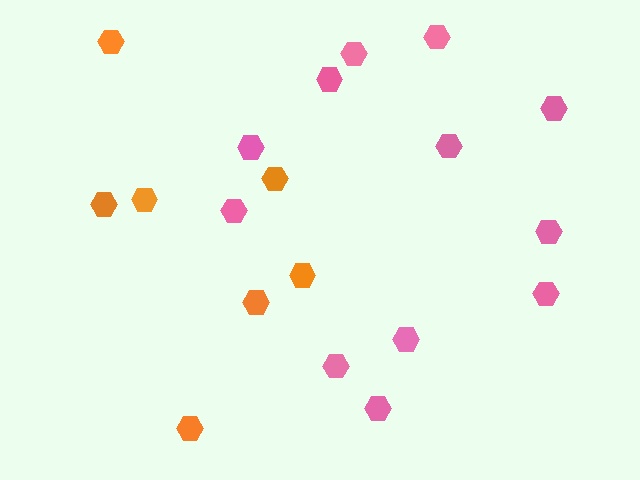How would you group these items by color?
There are 2 groups: one group of pink hexagons (12) and one group of orange hexagons (7).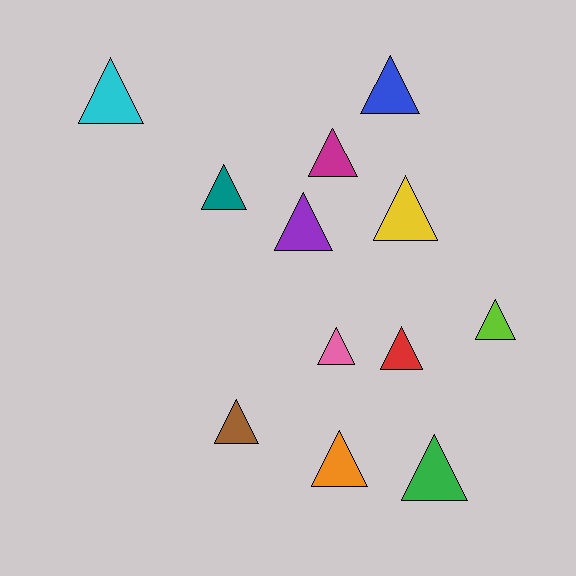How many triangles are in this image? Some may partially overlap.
There are 12 triangles.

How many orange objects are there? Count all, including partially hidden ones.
There is 1 orange object.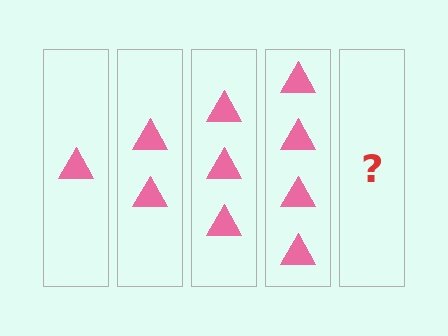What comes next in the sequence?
The next element should be 5 triangles.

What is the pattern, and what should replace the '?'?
The pattern is that each step adds one more triangle. The '?' should be 5 triangles.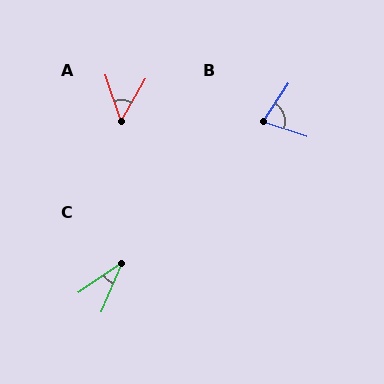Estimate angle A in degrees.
Approximately 48 degrees.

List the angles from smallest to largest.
C (33°), A (48°), B (76°).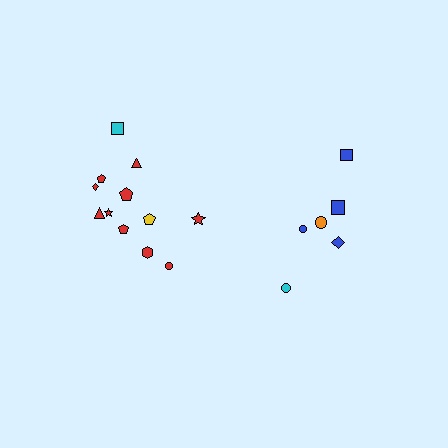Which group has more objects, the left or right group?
The left group.